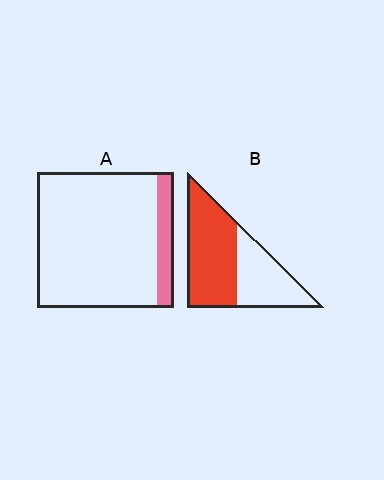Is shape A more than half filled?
No.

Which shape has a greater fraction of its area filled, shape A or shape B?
Shape B.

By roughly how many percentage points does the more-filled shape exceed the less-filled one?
By roughly 45 percentage points (B over A).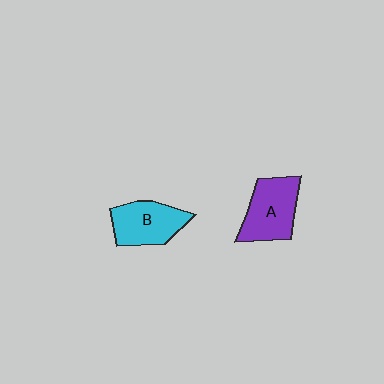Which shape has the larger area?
Shape A (purple).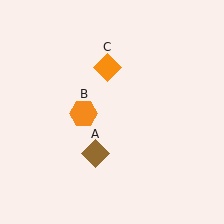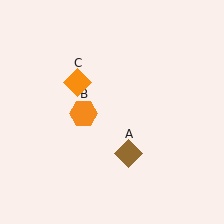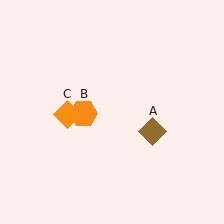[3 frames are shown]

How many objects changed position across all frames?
2 objects changed position: brown diamond (object A), orange diamond (object C).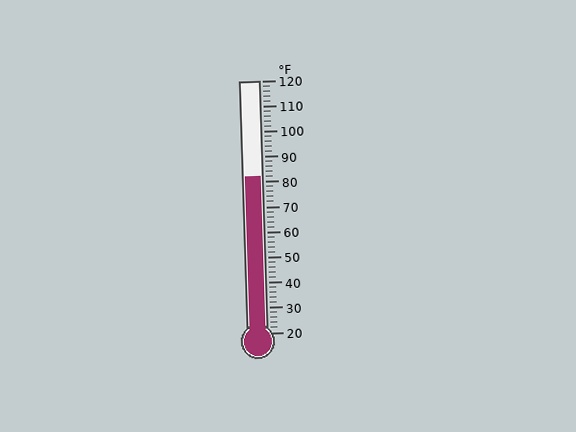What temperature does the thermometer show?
The thermometer shows approximately 82°F.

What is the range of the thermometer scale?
The thermometer scale ranges from 20°F to 120°F.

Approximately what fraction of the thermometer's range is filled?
The thermometer is filled to approximately 60% of its range.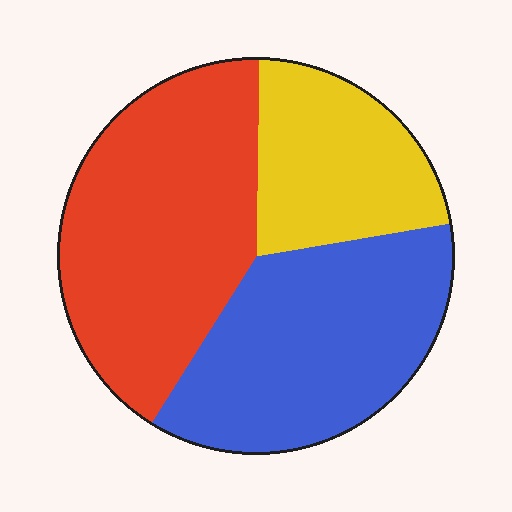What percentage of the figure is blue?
Blue covers roughly 35% of the figure.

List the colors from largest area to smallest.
From largest to smallest: red, blue, yellow.